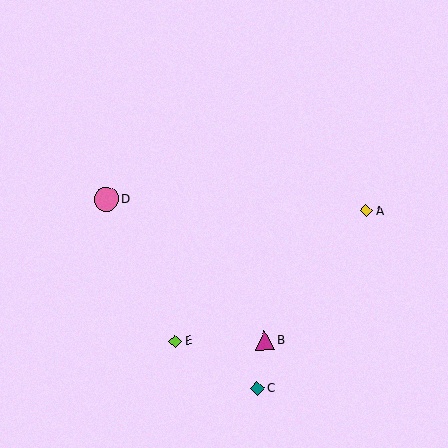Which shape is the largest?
The pink circle (labeled D) is the largest.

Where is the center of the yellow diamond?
The center of the yellow diamond is at (366, 211).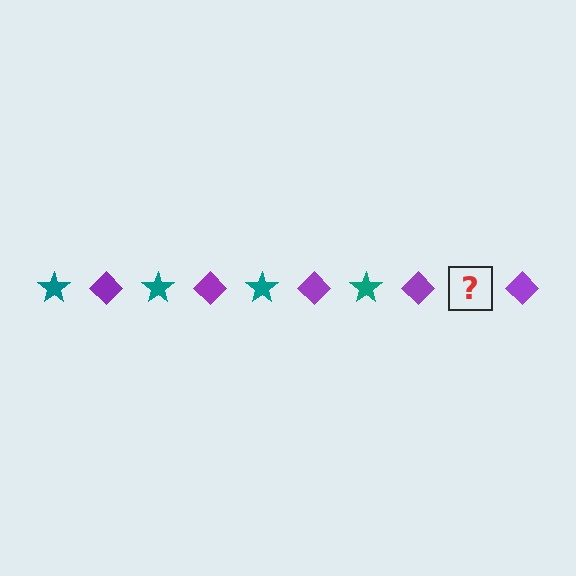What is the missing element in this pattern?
The missing element is a teal star.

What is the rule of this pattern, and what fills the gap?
The rule is that the pattern alternates between teal star and purple diamond. The gap should be filled with a teal star.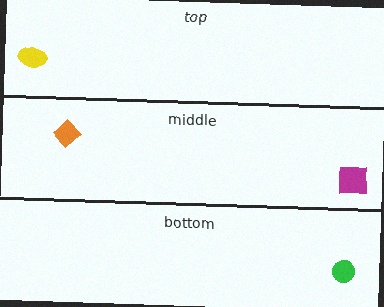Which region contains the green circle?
The bottom region.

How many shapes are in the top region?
1.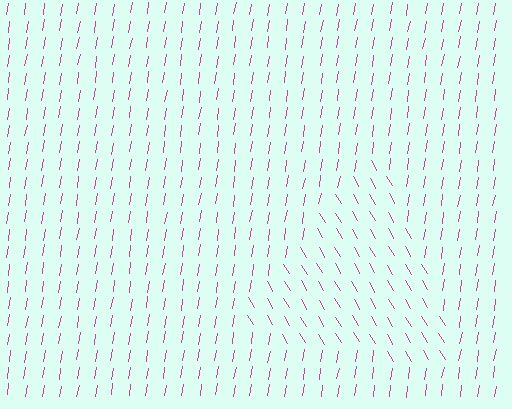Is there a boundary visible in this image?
Yes, there is a texture boundary formed by a change in line orientation.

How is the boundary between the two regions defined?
The boundary is defined purely by a change in line orientation (approximately 40 degrees difference). All lines are the same color and thickness.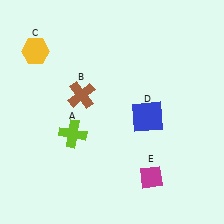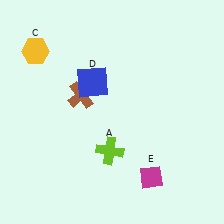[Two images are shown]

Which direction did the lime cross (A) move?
The lime cross (A) moved right.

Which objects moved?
The objects that moved are: the lime cross (A), the blue square (D).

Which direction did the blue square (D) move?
The blue square (D) moved left.